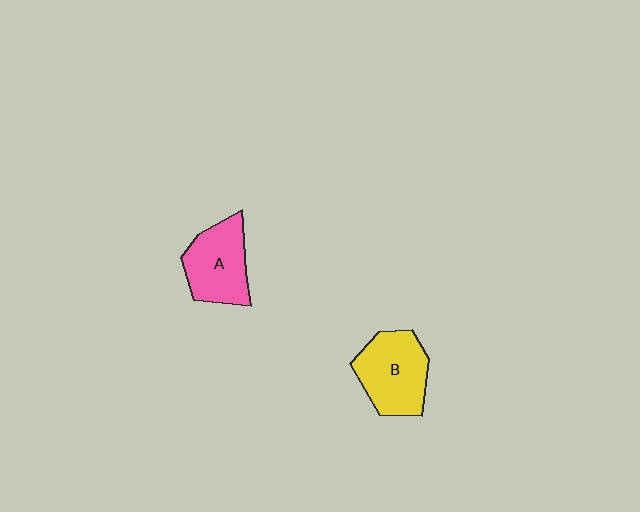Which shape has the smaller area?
Shape A (pink).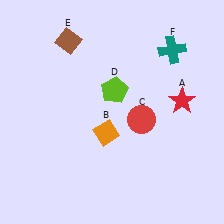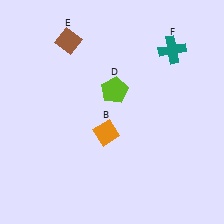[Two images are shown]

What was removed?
The red circle (C), the red star (A) were removed in Image 2.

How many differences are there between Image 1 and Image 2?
There are 2 differences between the two images.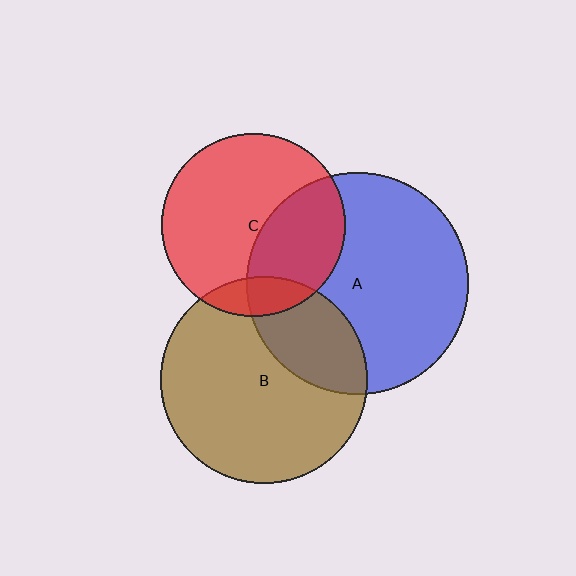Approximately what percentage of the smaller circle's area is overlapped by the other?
Approximately 35%.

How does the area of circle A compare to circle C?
Approximately 1.5 times.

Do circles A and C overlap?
Yes.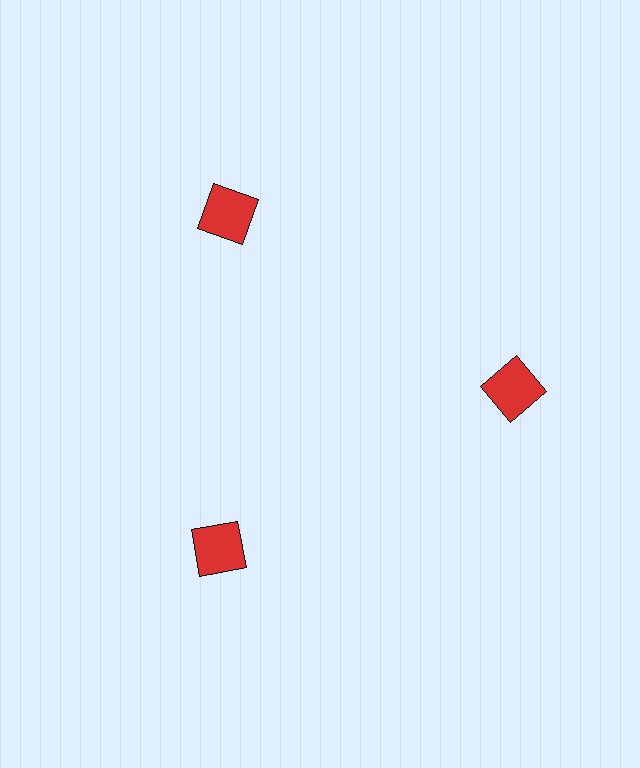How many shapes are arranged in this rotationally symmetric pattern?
There are 3 shapes, arranged in 3 groups of 1.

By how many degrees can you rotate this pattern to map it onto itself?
The pattern maps onto itself every 120 degrees of rotation.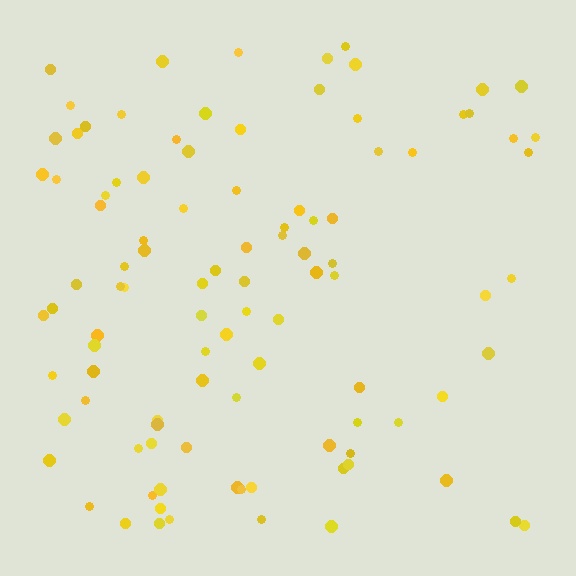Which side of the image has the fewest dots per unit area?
The right.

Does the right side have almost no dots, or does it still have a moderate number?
Still a moderate number, just noticeably fewer than the left.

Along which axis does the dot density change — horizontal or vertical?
Horizontal.